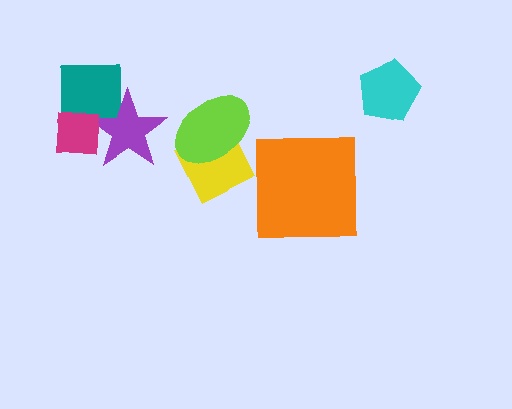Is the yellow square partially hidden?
Yes, it is partially covered by another shape.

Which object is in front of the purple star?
The magenta square is in front of the purple star.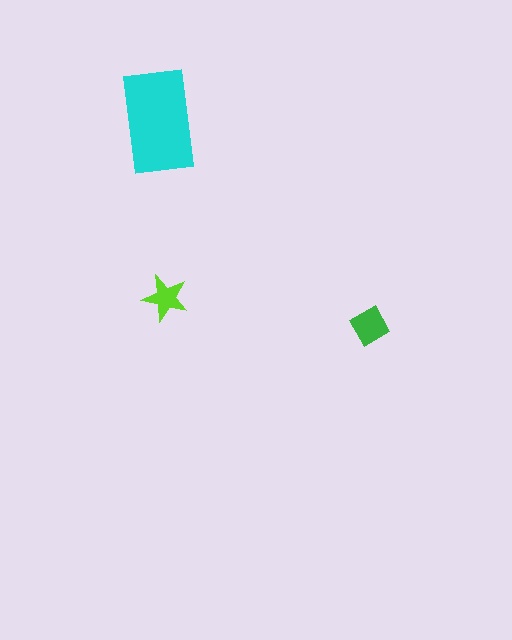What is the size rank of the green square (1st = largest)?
2nd.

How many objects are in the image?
There are 3 objects in the image.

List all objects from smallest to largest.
The lime star, the green square, the cyan rectangle.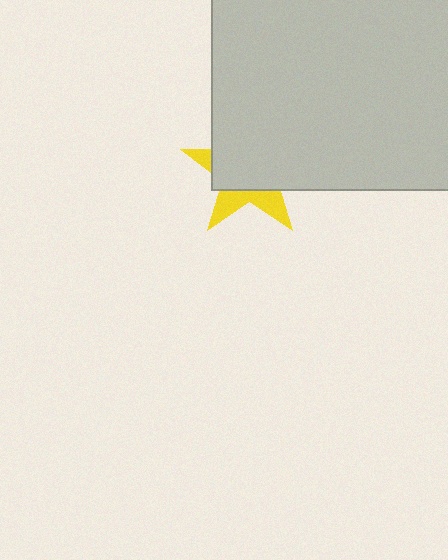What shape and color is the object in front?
The object in front is a light gray square.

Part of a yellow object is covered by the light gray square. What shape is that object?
It is a star.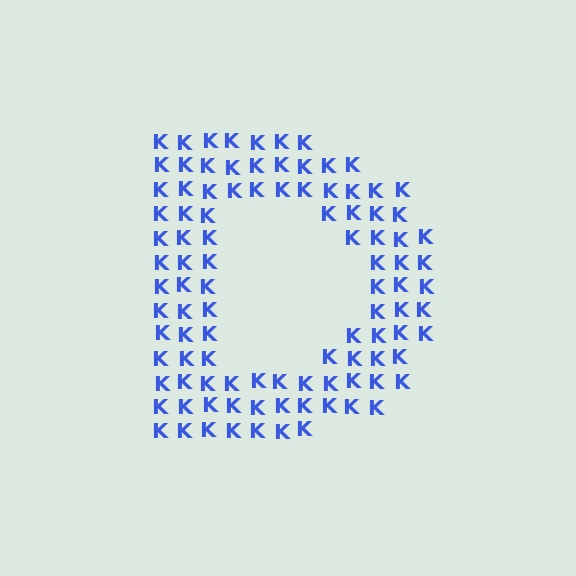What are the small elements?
The small elements are letter K's.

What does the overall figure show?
The overall figure shows the letter D.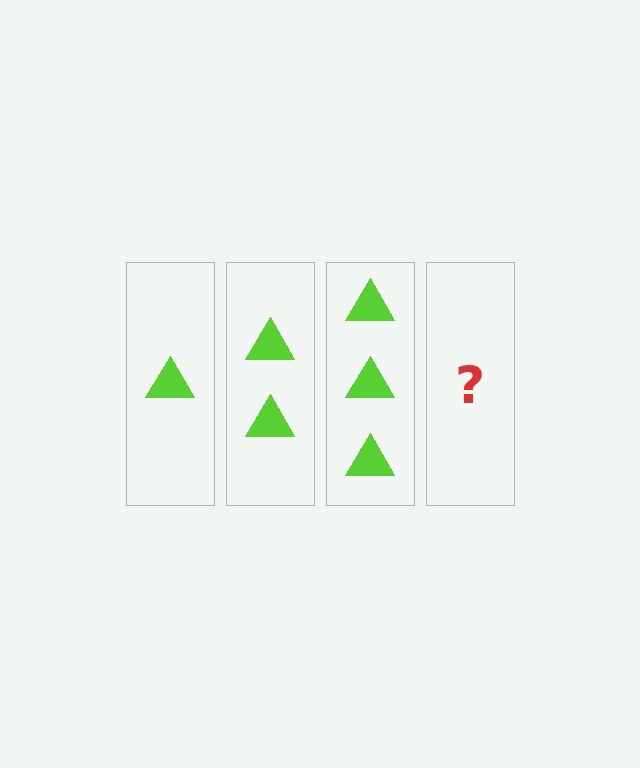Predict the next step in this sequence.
The next step is 4 triangles.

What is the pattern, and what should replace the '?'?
The pattern is that each step adds one more triangle. The '?' should be 4 triangles.